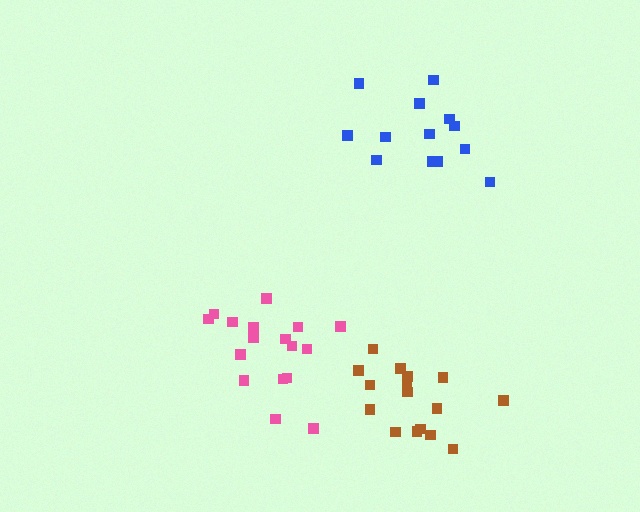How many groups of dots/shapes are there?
There are 3 groups.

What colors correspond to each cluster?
The clusters are colored: pink, blue, brown.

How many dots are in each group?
Group 1: 17 dots, Group 2: 13 dots, Group 3: 16 dots (46 total).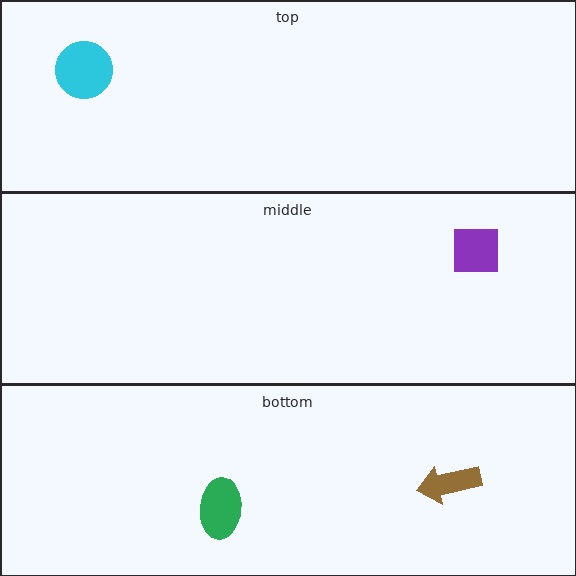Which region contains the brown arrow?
The bottom region.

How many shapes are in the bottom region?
2.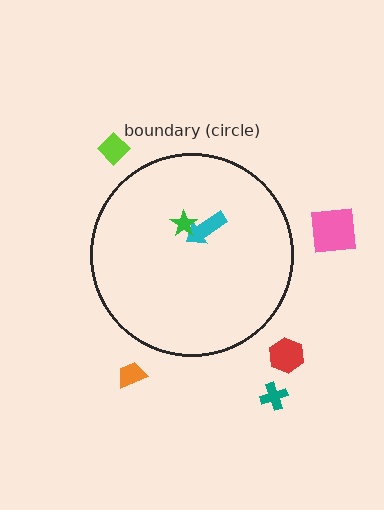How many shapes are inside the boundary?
2 inside, 5 outside.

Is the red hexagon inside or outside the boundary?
Outside.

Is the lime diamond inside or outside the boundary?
Outside.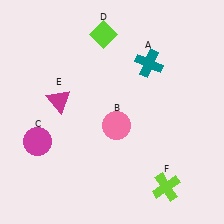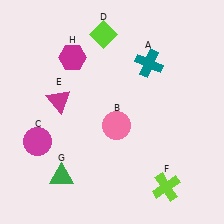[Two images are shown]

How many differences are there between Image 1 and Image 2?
There are 2 differences between the two images.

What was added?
A green triangle (G), a magenta hexagon (H) were added in Image 2.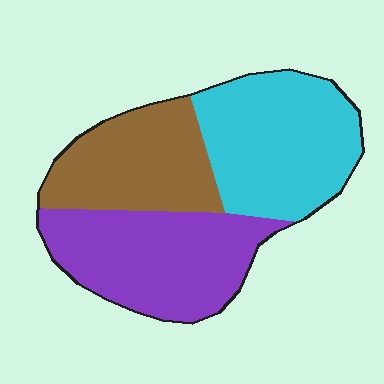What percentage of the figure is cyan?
Cyan takes up between a third and a half of the figure.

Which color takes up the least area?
Brown, at roughly 30%.